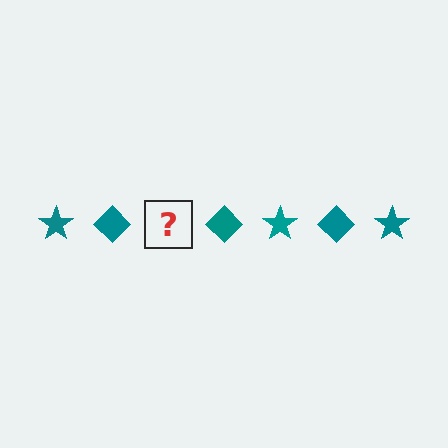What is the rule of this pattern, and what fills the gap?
The rule is that the pattern cycles through star, diamond shapes in teal. The gap should be filled with a teal star.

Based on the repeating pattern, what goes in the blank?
The blank should be a teal star.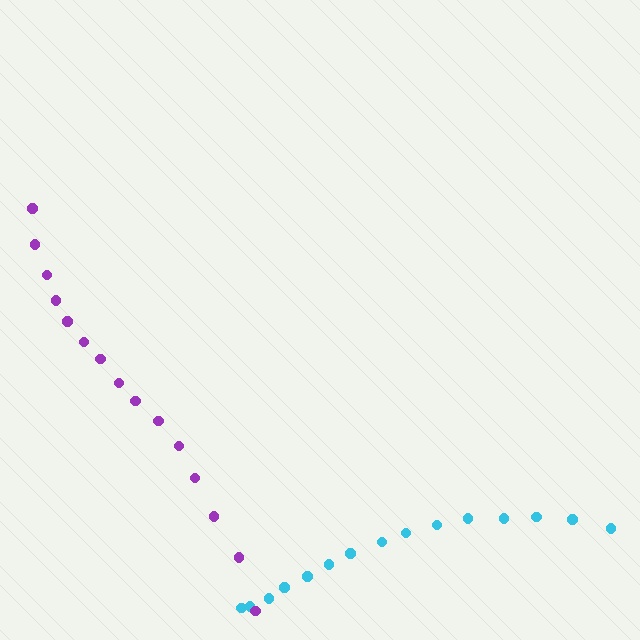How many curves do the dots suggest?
There are 2 distinct paths.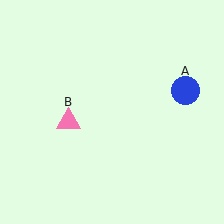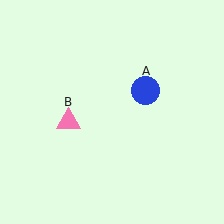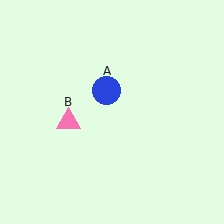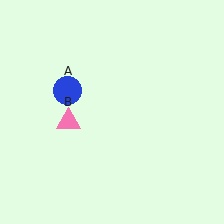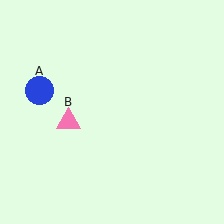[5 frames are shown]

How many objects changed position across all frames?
1 object changed position: blue circle (object A).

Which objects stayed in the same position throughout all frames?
Pink triangle (object B) remained stationary.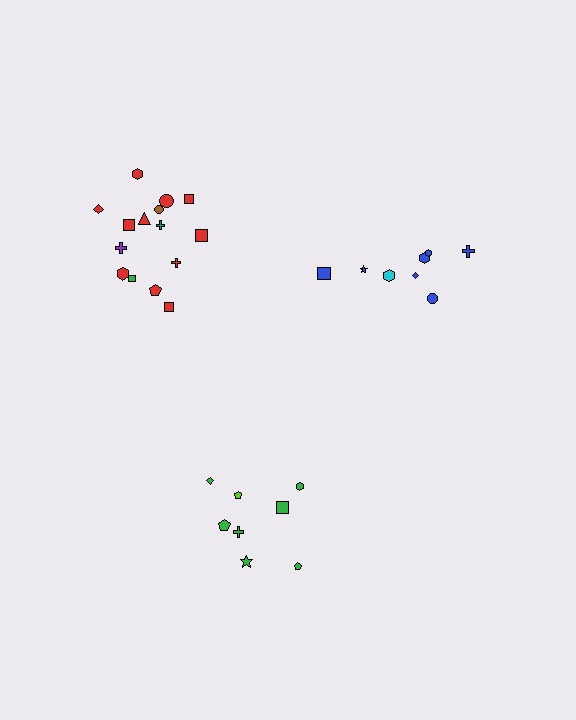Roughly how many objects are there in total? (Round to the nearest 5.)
Roughly 30 objects in total.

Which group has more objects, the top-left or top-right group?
The top-left group.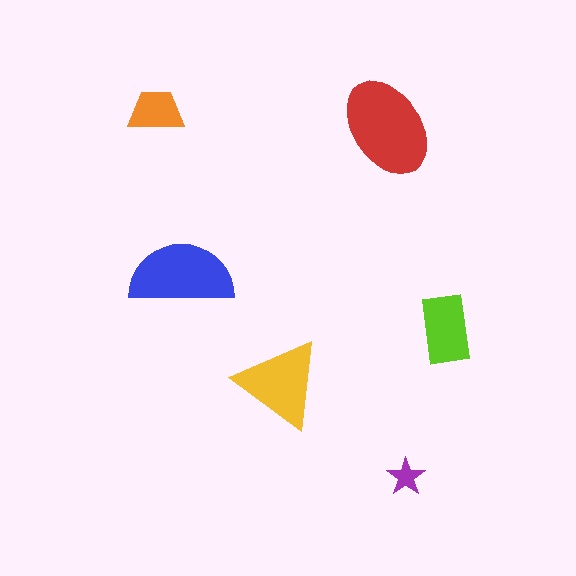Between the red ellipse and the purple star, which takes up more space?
The red ellipse.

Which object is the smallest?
The purple star.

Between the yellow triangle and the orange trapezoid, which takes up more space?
The yellow triangle.